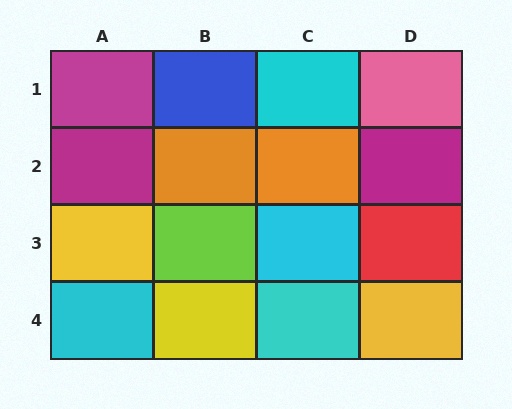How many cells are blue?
1 cell is blue.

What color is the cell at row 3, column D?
Red.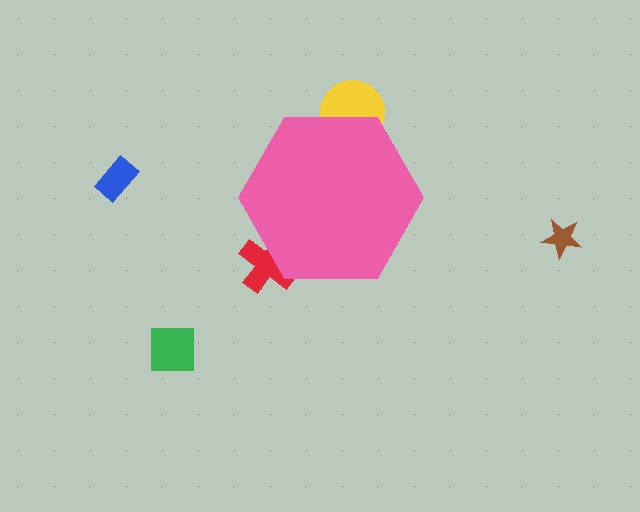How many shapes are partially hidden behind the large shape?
2 shapes are partially hidden.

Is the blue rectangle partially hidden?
No, the blue rectangle is fully visible.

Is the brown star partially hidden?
No, the brown star is fully visible.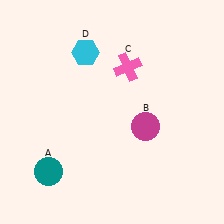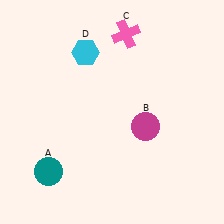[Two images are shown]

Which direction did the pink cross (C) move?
The pink cross (C) moved up.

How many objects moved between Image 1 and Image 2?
1 object moved between the two images.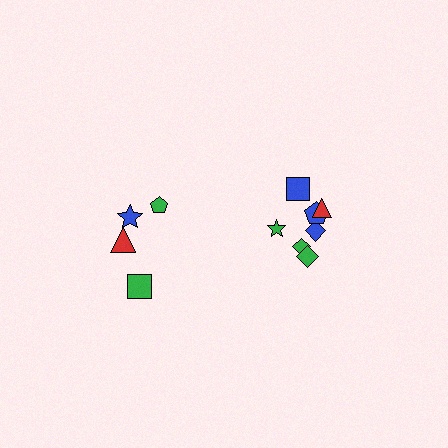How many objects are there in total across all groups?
There are 11 objects.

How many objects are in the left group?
There are 4 objects.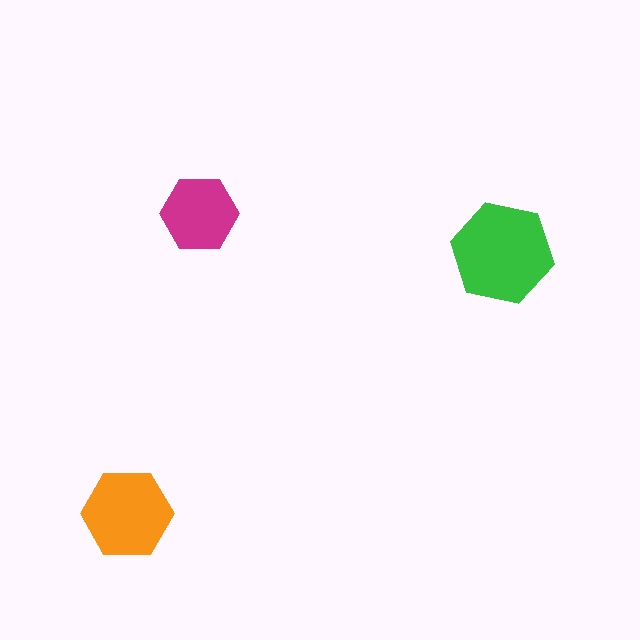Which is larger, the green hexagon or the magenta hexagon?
The green one.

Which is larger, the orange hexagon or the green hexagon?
The green one.